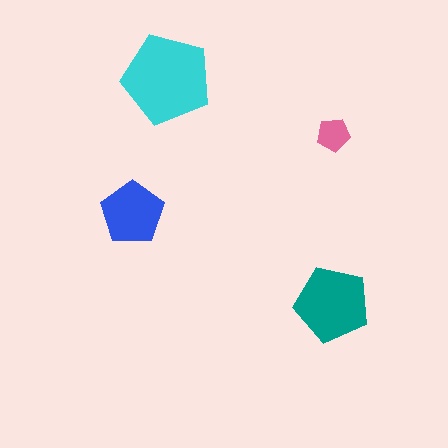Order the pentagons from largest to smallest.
the cyan one, the teal one, the blue one, the pink one.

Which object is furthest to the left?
The blue pentagon is leftmost.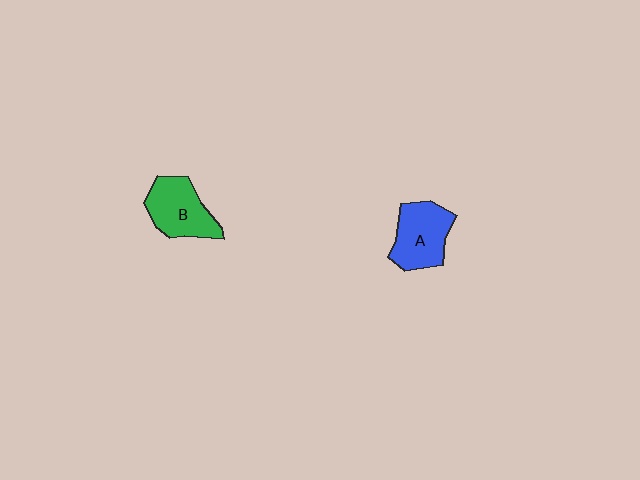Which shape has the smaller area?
Shape B (green).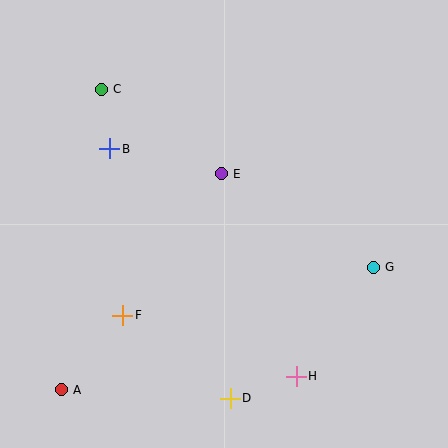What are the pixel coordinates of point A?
Point A is at (61, 390).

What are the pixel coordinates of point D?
Point D is at (230, 398).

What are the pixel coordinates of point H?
Point H is at (296, 376).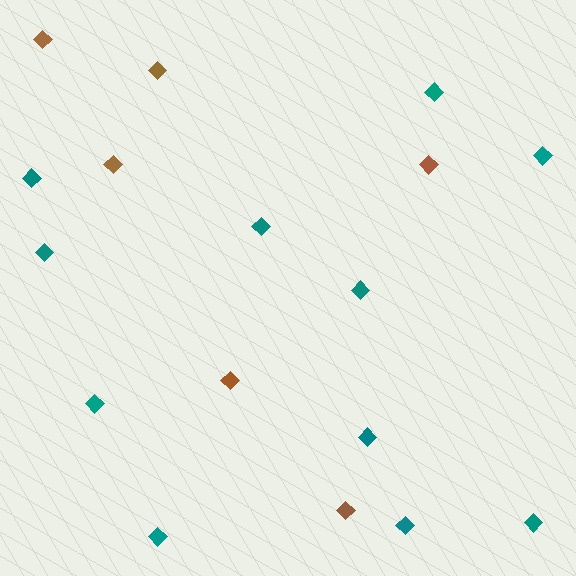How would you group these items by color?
There are 2 groups: one group of brown diamonds (6) and one group of teal diamonds (11).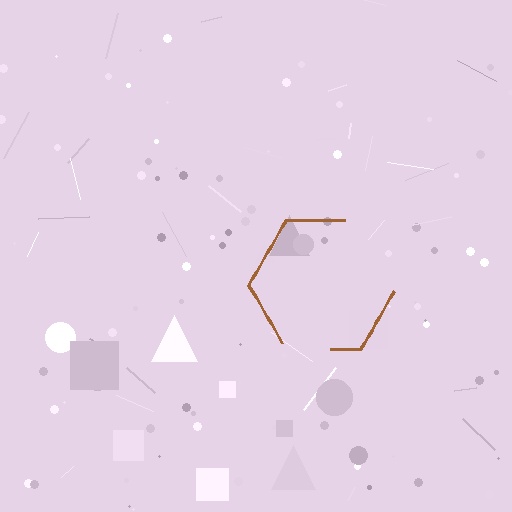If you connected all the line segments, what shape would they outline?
They would outline a hexagon.